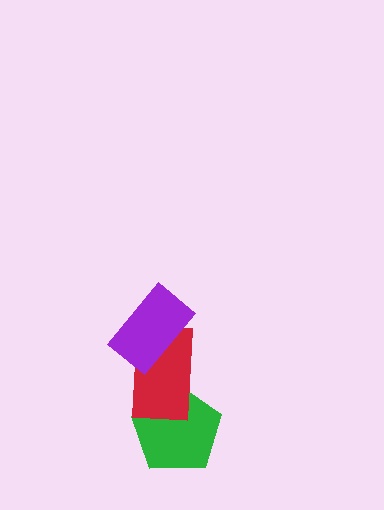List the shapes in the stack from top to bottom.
From top to bottom: the purple rectangle, the red rectangle, the green pentagon.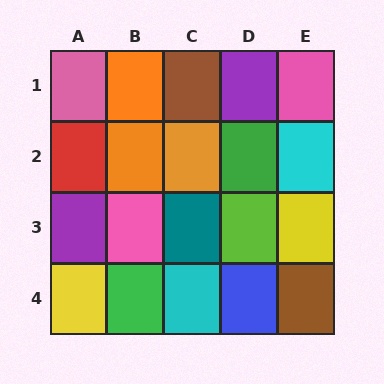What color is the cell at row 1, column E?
Pink.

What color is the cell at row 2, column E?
Cyan.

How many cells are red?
1 cell is red.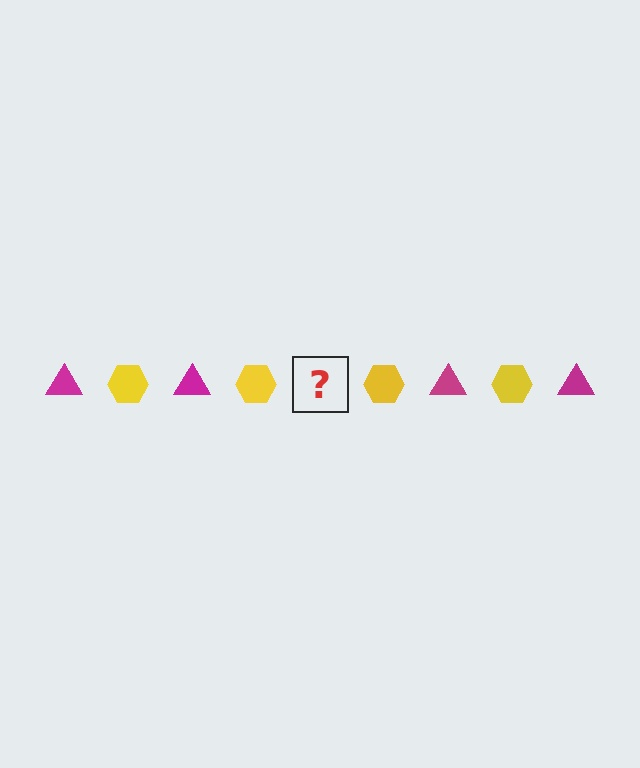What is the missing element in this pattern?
The missing element is a magenta triangle.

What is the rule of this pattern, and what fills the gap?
The rule is that the pattern alternates between magenta triangle and yellow hexagon. The gap should be filled with a magenta triangle.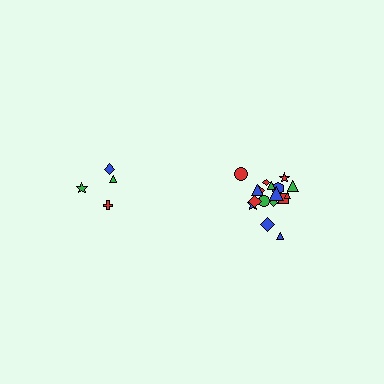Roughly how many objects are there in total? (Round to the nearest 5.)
Roughly 20 objects in total.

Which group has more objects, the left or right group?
The right group.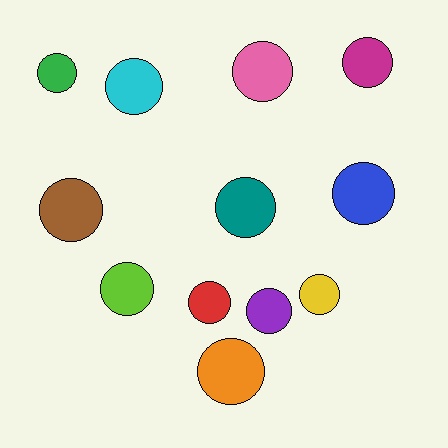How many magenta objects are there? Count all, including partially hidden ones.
There is 1 magenta object.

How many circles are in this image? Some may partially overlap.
There are 12 circles.